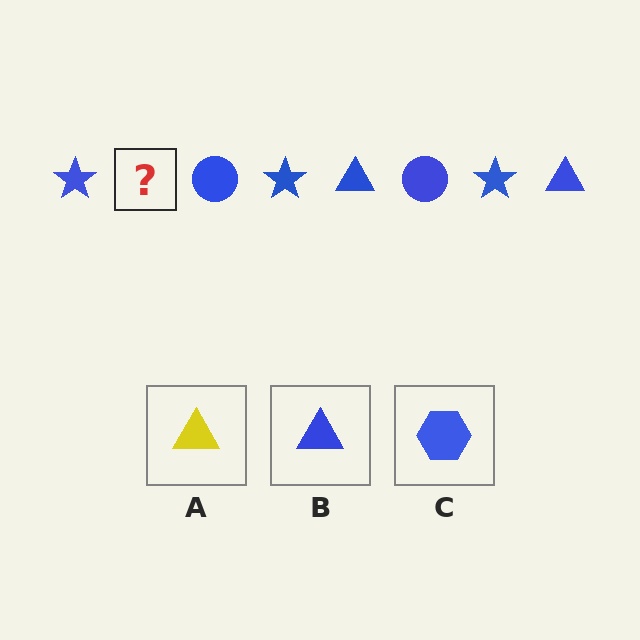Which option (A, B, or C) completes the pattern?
B.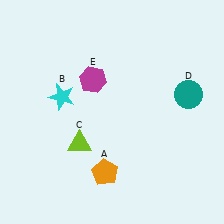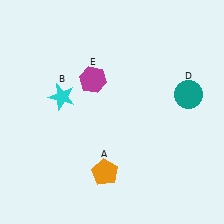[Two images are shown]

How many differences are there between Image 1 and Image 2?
There is 1 difference between the two images.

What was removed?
The lime triangle (C) was removed in Image 2.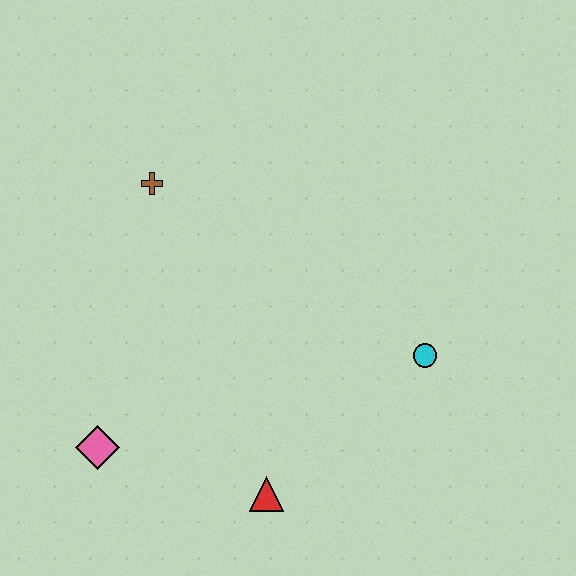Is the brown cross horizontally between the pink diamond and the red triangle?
Yes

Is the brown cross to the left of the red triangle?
Yes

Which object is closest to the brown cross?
The pink diamond is closest to the brown cross.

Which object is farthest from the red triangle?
The brown cross is farthest from the red triangle.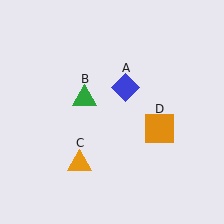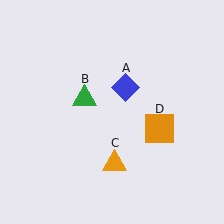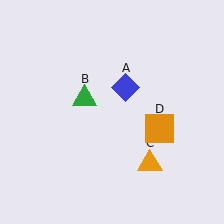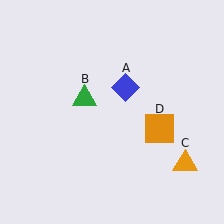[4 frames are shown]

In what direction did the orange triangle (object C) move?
The orange triangle (object C) moved right.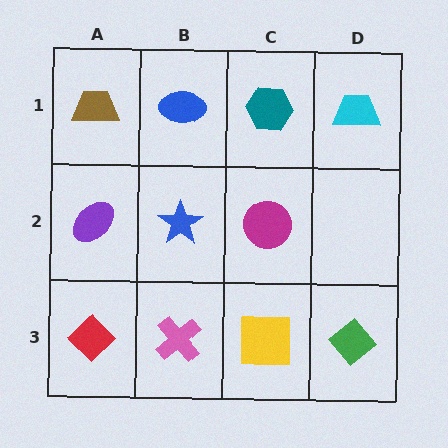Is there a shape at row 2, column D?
No, that cell is empty.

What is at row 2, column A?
A purple ellipse.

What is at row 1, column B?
A blue ellipse.